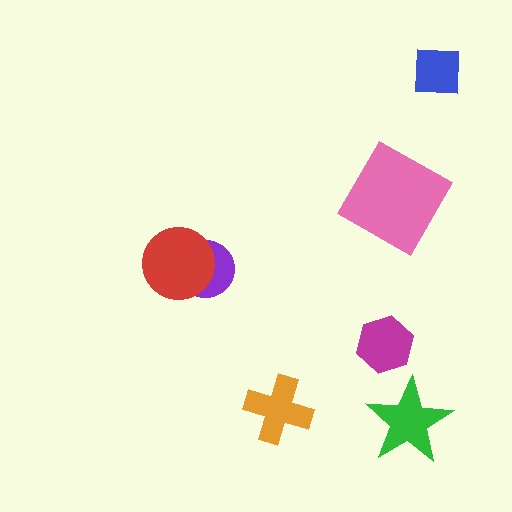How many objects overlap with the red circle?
1 object overlaps with the red circle.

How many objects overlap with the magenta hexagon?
0 objects overlap with the magenta hexagon.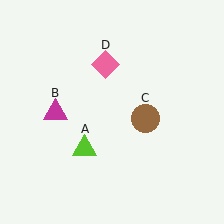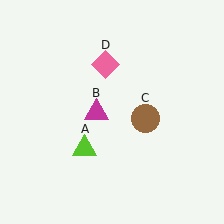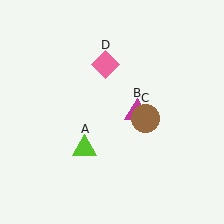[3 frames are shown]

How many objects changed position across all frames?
1 object changed position: magenta triangle (object B).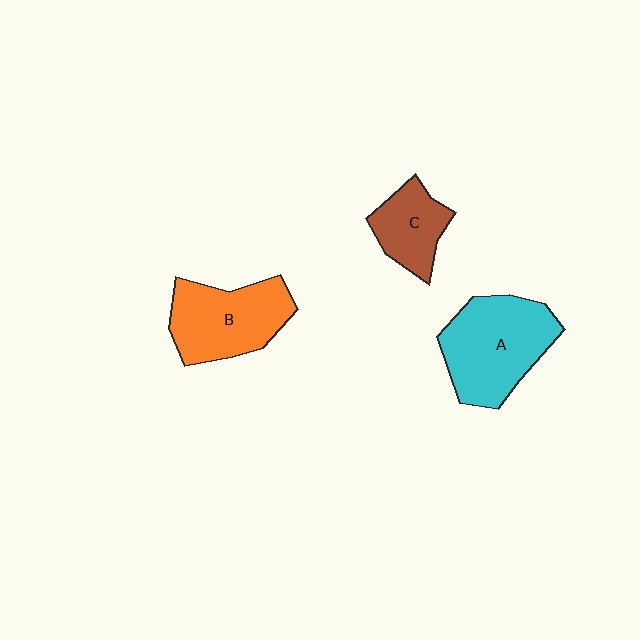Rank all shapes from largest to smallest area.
From largest to smallest: A (cyan), B (orange), C (brown).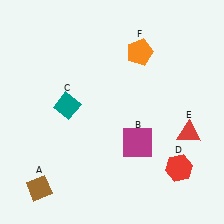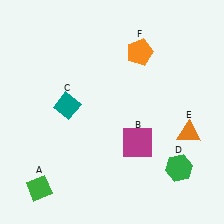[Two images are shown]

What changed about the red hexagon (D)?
In Image 1, D is red. In Image 2, it changed to green.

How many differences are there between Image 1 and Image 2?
There are 3 differences between the two images.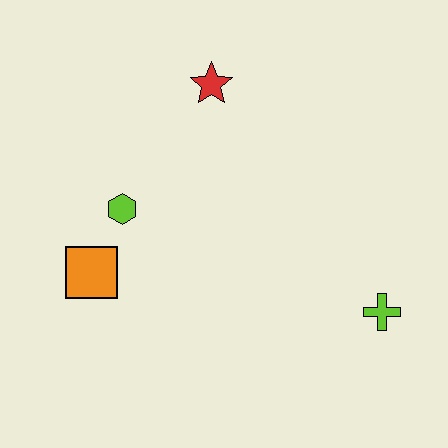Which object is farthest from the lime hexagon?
The lime cross is farthest from the lime hexagon.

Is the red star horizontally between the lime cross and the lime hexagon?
Yes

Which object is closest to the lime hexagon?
The orange square is closest to the lime hexagon.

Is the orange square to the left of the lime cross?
Yes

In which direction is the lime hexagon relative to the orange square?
The lime hexagon is above the orange square.